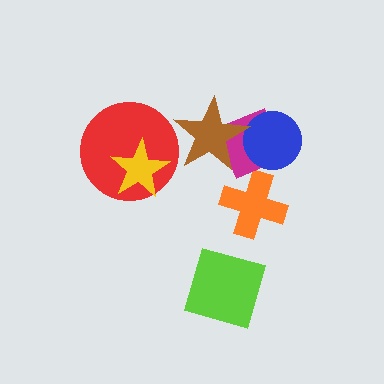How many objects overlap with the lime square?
0 objects overlap with the lime square.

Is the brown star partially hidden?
No, no other shape covers it.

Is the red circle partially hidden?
Yes, it is partially covered by another shape.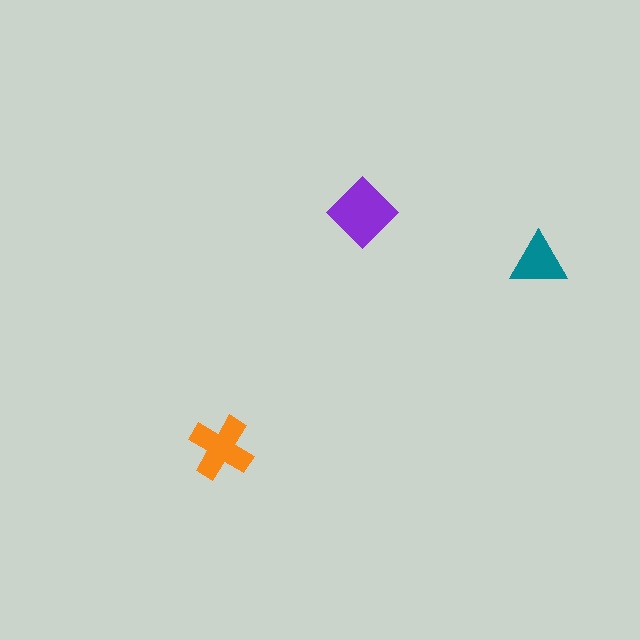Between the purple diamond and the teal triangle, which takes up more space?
The purple diamond.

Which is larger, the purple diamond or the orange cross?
The purple diamond.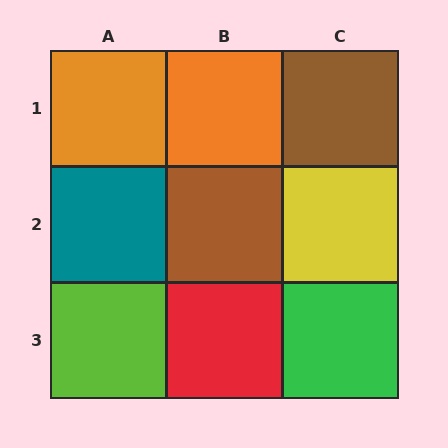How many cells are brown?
2 cells are brown.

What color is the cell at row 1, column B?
Orange.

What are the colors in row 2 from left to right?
Teal, brown, yellow.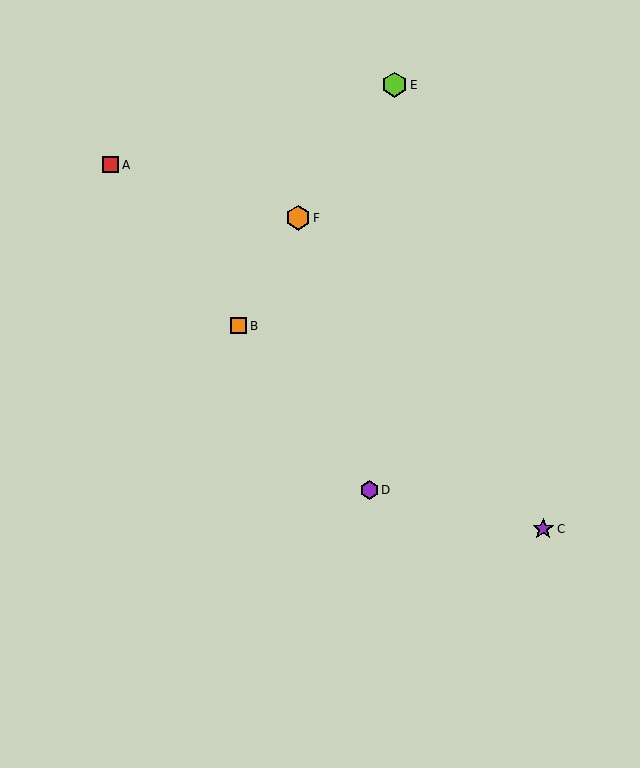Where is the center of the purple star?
The center of the purple star is at (543, 529).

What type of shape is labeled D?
Shape D is a purple hexagon.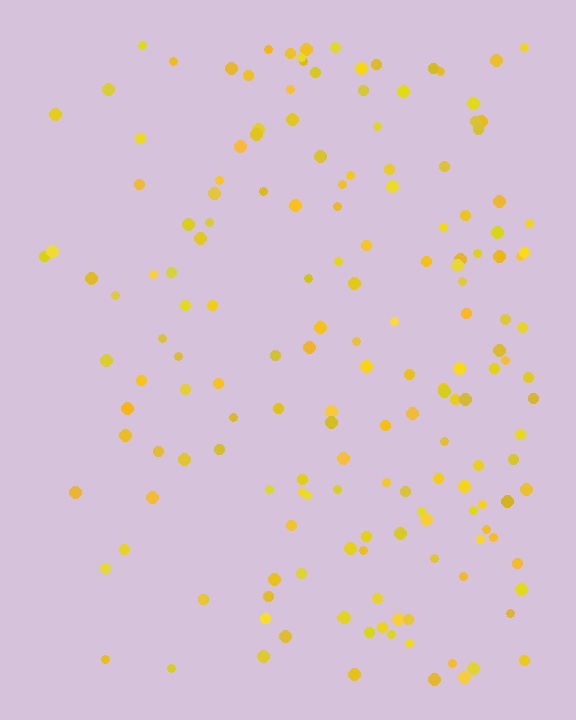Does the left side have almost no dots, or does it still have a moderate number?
Still a moderate number, just noticeably fewer than the right.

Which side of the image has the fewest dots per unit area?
The left.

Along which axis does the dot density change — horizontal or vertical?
Horizontal.